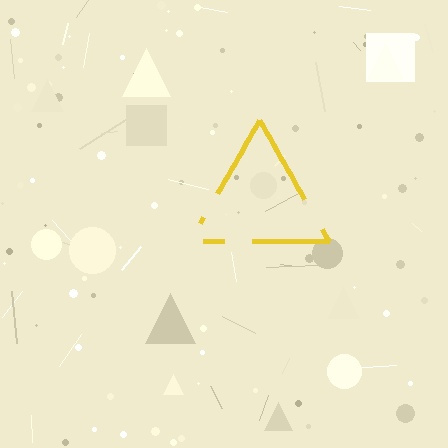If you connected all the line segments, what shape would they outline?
They would outline a triangle.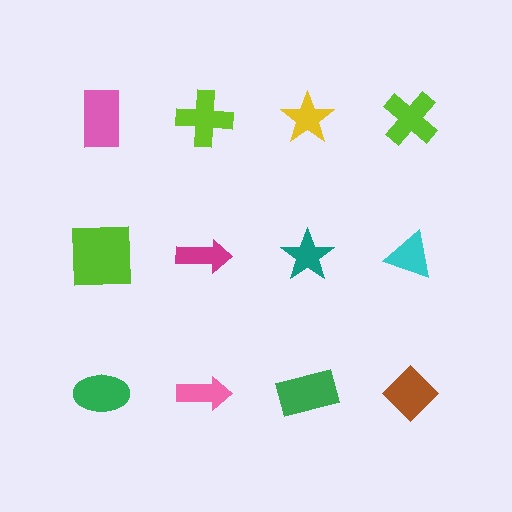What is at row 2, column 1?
A lime square.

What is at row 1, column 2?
A lime cross.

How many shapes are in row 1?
4 shapes.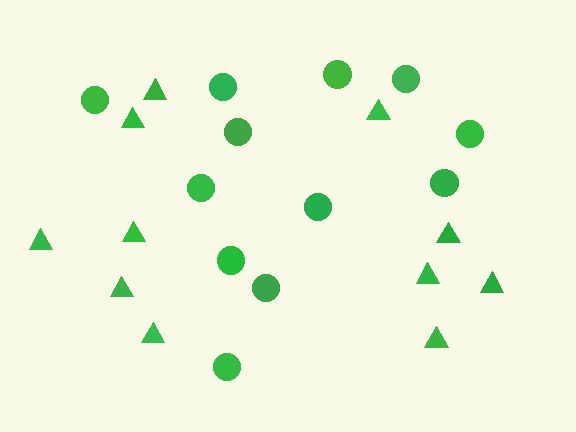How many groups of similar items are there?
There are 2 groups: one group of circles (12) and one group of triangles (11).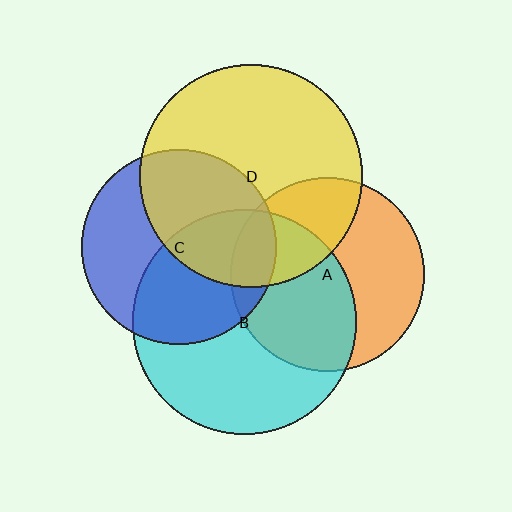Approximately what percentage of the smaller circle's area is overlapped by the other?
Approximately 45%.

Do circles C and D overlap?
Yes.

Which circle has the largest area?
Circle B (cyan).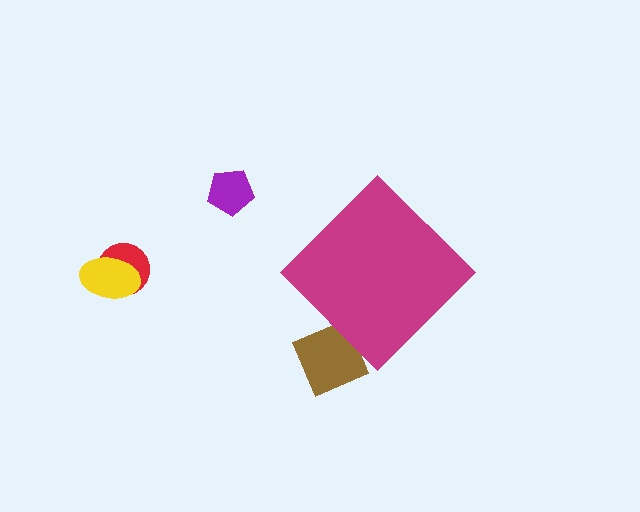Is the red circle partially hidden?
No, the red circle is fully visible.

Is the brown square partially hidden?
Yes, the brown square is partially hidden behind the magenta diamond.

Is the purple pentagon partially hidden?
No, the purple pentagon is fully visible.